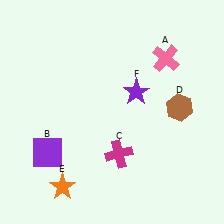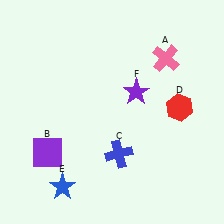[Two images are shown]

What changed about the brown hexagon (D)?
In Image 1, D is brown. In Image 2, it changed to red.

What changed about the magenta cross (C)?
In Image 1, C is magenta. In Image 2, it changed to blue.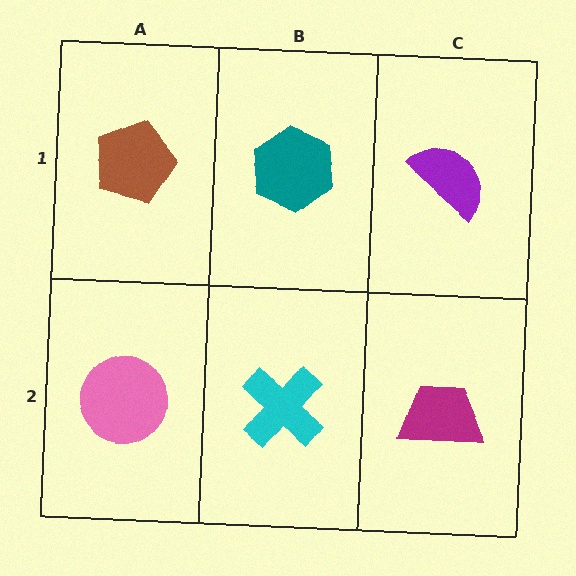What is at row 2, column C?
A magenta trapezoid.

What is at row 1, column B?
A teal hexagon.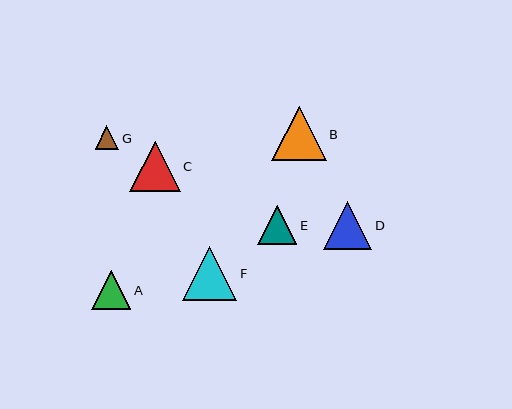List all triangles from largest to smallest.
From largest to smallest: F, B, C, D, E, A, G.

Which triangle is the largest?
Triangle F is the largest with a size of approximately 54 pixels.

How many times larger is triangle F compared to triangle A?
Triangle F is approximately 1.4 times the size of triangle A.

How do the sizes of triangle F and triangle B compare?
Triangle F and triangle B are approximately the same size.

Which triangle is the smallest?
Triangle G is the smallest with a size of approximately 24 pixels.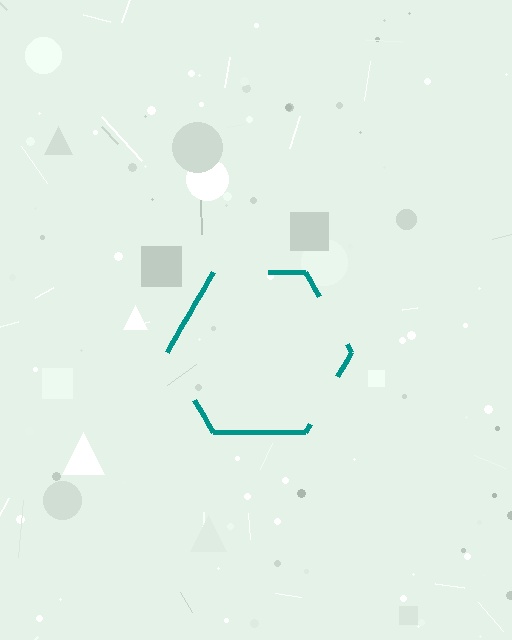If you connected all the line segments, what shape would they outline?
They would outline a hexagon.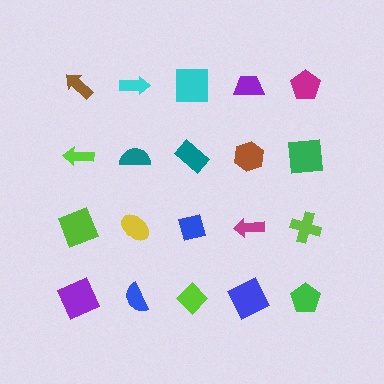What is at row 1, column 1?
A brown arrow.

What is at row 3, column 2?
A yellow ellipse.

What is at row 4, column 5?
A green pentagon.